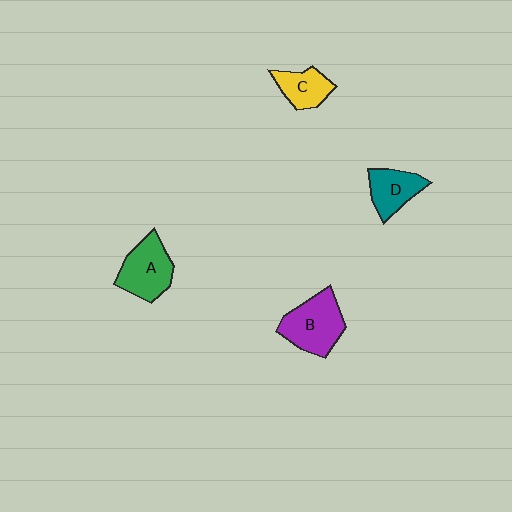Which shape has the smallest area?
Shape C (yellow).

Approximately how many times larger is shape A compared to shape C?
Approximately 1.5 times.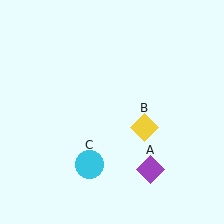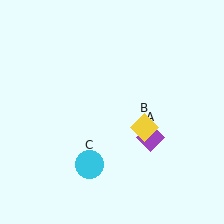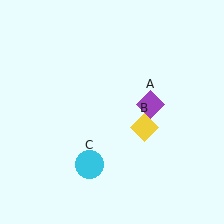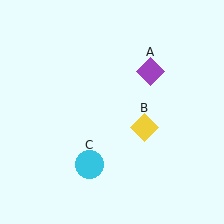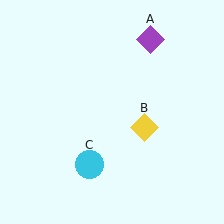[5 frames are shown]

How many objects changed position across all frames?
1 object changed position: purple diamond (object A).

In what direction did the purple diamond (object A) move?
The purple diamond (object A) moved up.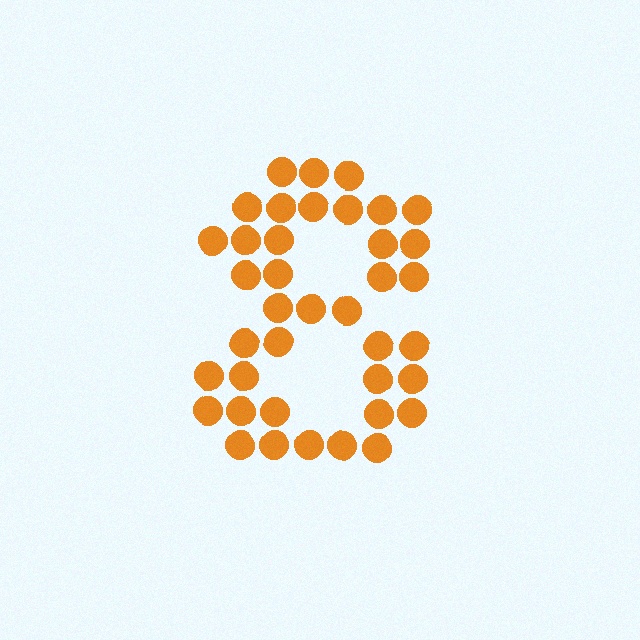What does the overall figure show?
The overall figure shows the digit 8.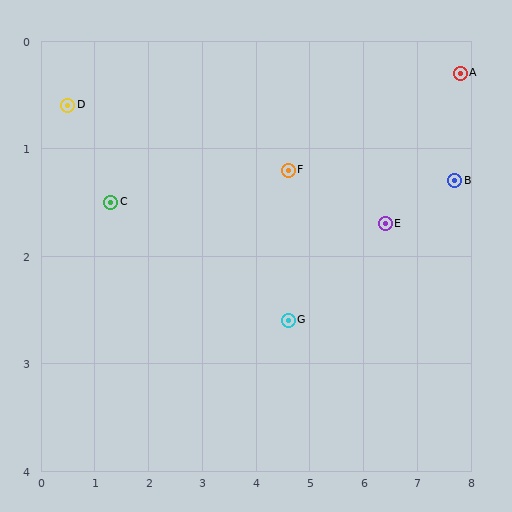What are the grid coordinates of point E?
Point E is at approximately (6.4, 1.7).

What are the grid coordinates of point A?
Point A is at approximately (7.8, 0.3).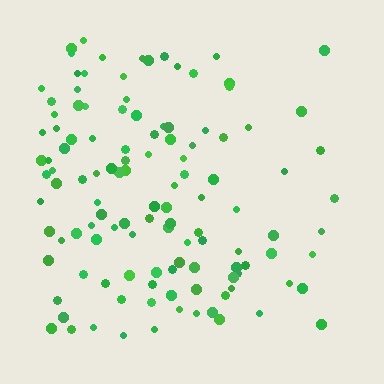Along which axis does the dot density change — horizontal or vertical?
Horizontal.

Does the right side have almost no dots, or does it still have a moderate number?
Still a moderate number, just noticeably fewer than the left.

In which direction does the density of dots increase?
From right to left, with the left side densest.